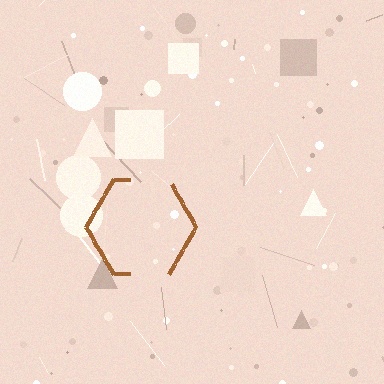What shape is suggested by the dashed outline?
The dashed outline suggests a hexagon.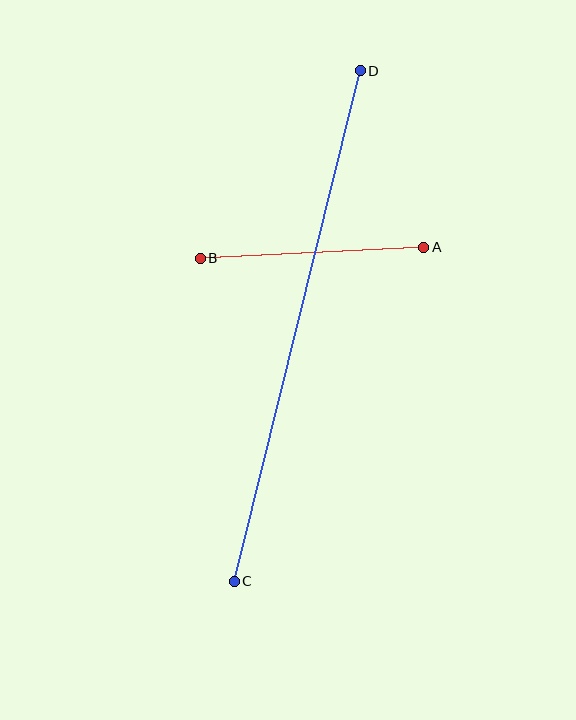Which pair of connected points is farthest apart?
Points C and D are farthest apart.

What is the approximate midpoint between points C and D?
The midpoint is at approximately (297, 326) pixels.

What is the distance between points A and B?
The distance is approximately 224 pixels.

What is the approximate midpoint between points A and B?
The midpoint is at approximately (312, 253) pixels.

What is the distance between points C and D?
The distance is approximately 526 pixels.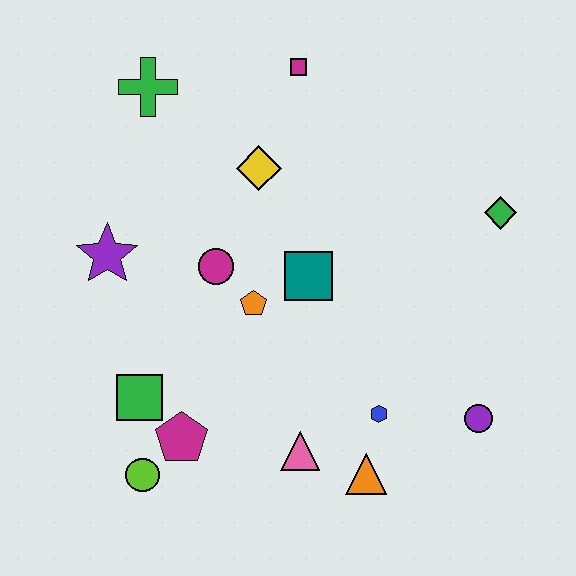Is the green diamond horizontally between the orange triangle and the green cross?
No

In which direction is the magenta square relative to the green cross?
The magenta square is to the right of the green cross.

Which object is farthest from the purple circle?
The green cross is farthest from the purple circle.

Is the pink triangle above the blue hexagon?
No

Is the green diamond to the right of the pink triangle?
Yes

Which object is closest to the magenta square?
The yellow diamond is closest to the magenta square.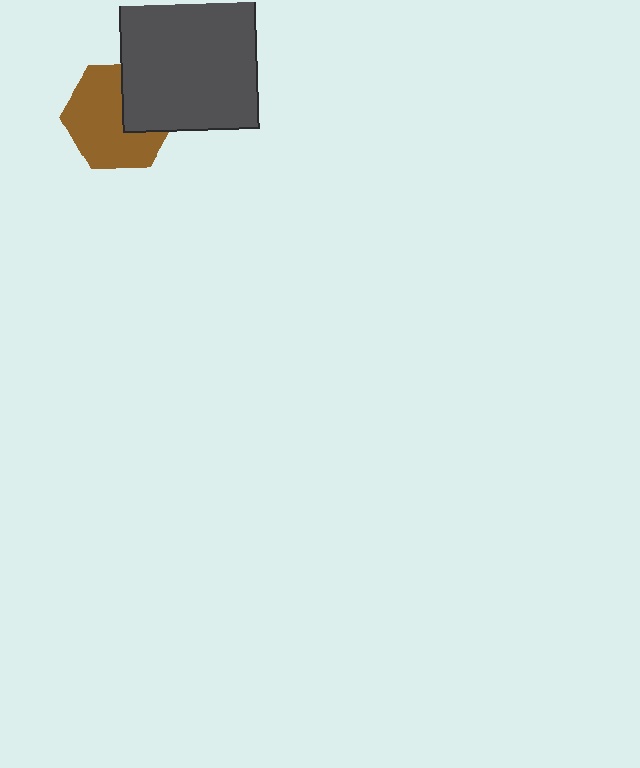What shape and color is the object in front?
The object in front is a dark gray rectangle.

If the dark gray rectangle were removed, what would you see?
You would see the complete brown hexagon.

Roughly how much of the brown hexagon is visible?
Most of it is visible (roughly 67%).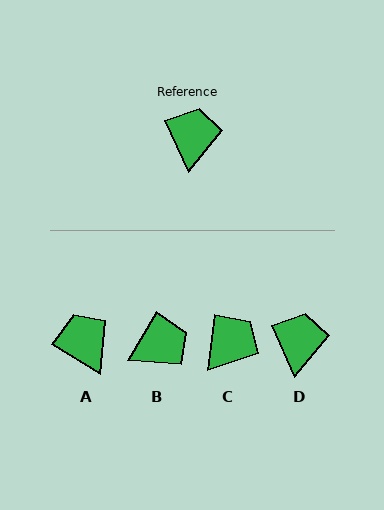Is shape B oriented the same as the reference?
No, it is off by about 55 degrees.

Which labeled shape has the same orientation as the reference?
D.